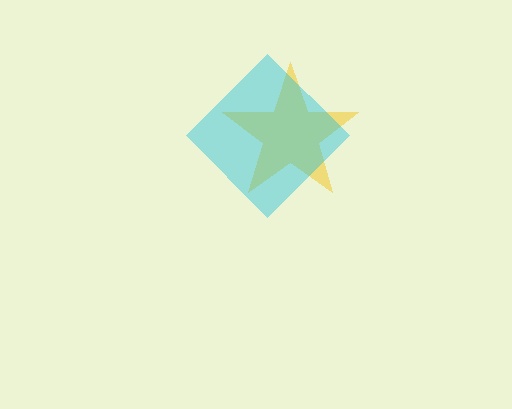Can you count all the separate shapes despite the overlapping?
Yes, there are 2 separate shapes.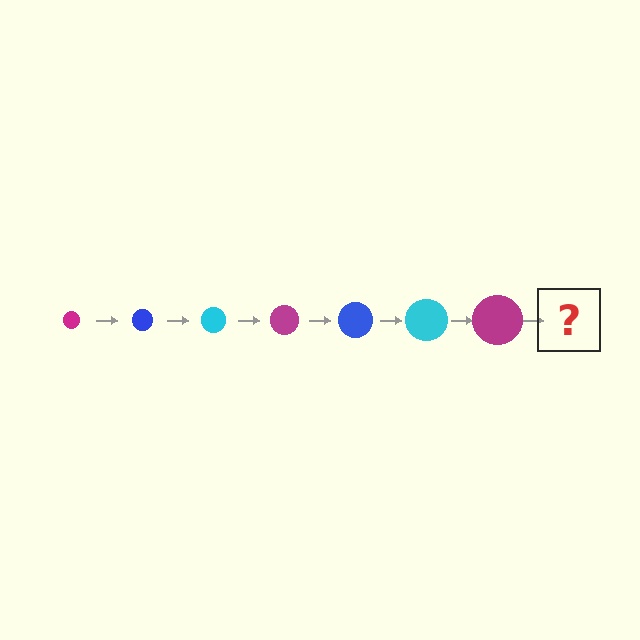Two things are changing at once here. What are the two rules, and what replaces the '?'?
The two rules are that the circle grows larger each step and the color cycles through magenta, blue, and cyan. The '?' should be a blue circle, larger than the previous one.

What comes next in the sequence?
The next element should be a blue circle, larger than the previous one.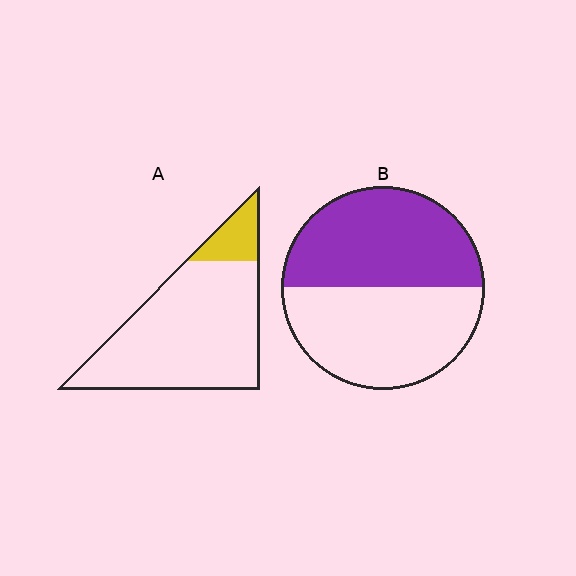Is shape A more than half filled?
No.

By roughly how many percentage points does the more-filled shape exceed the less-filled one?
By roughly 35 percentage points (B over A).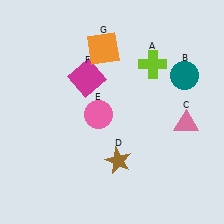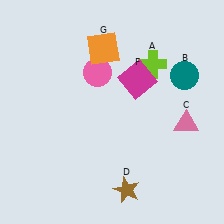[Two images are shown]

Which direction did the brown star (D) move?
The brown star (D) moved down.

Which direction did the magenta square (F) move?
The magenta square (F) moved right.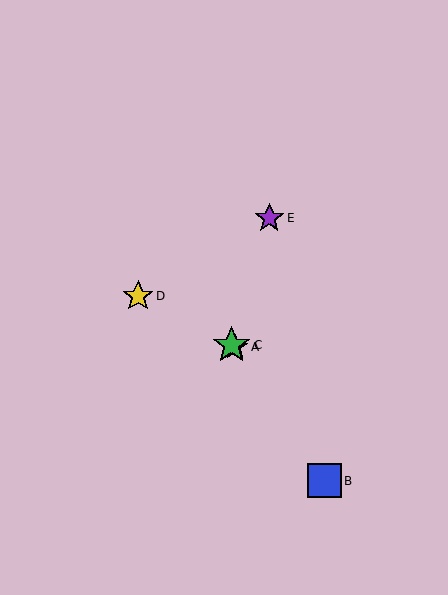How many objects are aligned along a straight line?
3 objects (A, C, D) are aligned along a straight line.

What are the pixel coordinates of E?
Object E is at (269, 218).